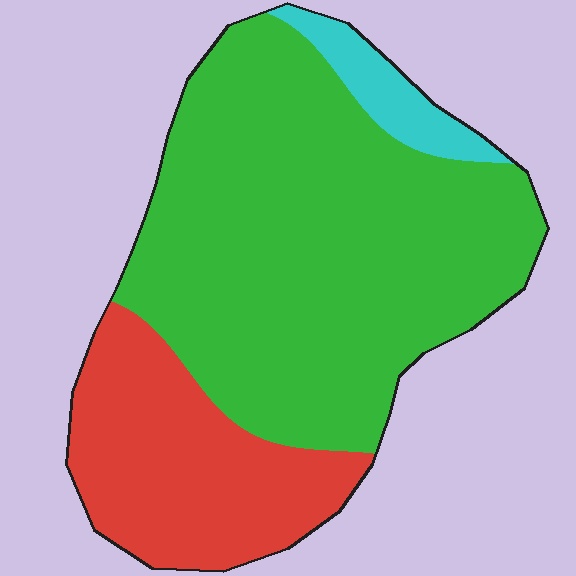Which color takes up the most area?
Green, at roughly 65%.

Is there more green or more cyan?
Green.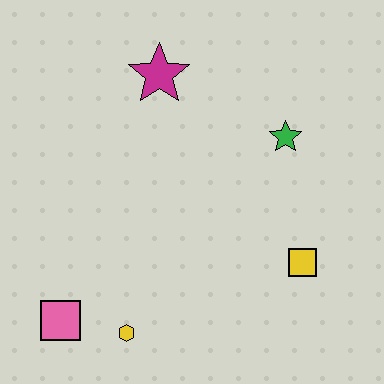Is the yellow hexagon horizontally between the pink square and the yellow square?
Yes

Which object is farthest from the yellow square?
The pink square is farthest from the yellow square.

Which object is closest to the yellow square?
The green star is closest to the yellow square.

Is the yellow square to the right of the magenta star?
Yes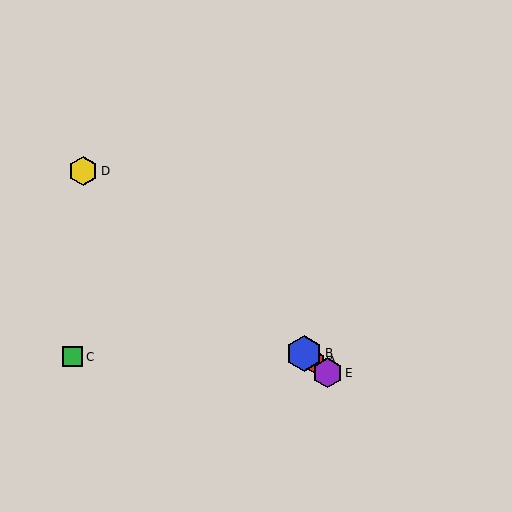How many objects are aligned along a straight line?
4 objects (A, B, D, E) are aligned along a straight line.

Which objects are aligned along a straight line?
Objects A, B, D, E are aligned along a straight line.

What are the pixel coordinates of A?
Object A is at (313, 361).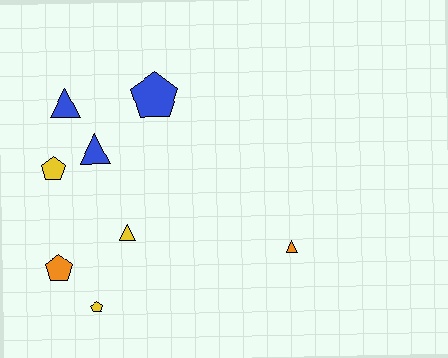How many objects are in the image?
There are 8 objects.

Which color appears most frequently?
Yellow, with 3 objects.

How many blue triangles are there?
There are 2 blue triangles.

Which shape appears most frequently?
Pentagon, with 4 objects.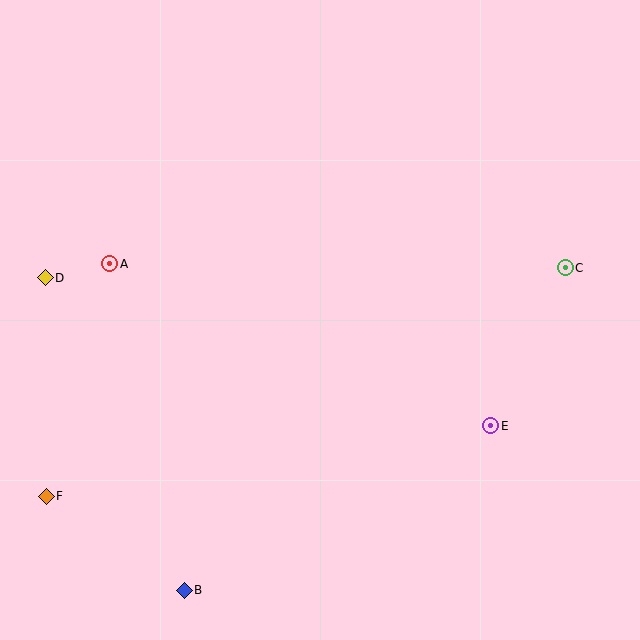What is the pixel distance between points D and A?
The distance between D and A is 66 pixels.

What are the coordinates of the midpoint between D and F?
The midpoint between D and F is at (46, 387).